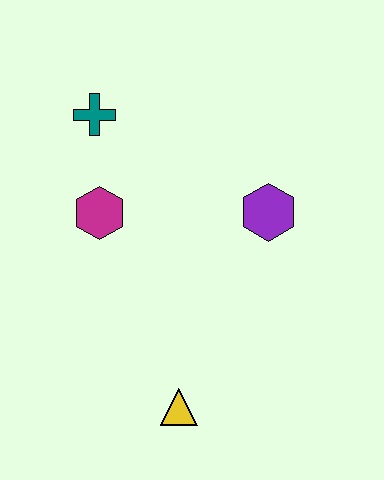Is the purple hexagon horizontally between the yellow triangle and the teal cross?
No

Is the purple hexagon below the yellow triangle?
No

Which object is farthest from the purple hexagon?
The yellow triangle is farthest from the purple hexagon.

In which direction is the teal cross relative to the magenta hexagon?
The teal cross is above the magenta hexagon.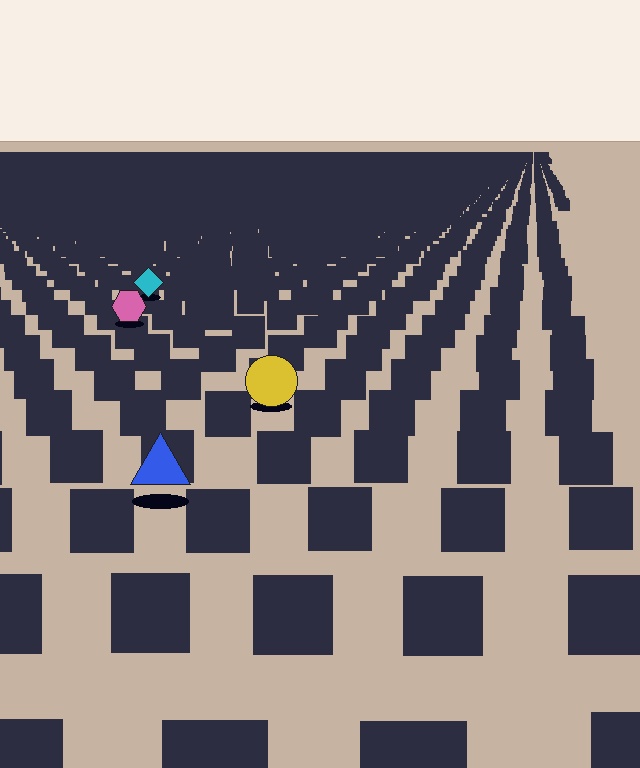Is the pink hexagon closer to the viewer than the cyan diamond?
Yes. The pink hexagon is closer — you can tell from the texture gradient: the ground texture is coarser near it.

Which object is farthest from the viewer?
The cyan diamond is farthest from the viewer. It appears smaller and the ground texture around it is denser.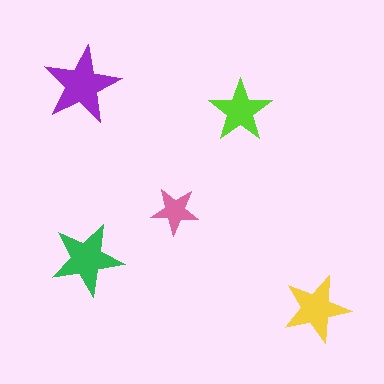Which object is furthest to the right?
The yellow star is rightmost.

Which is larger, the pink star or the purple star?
The purple one.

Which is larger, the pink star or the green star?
The green one.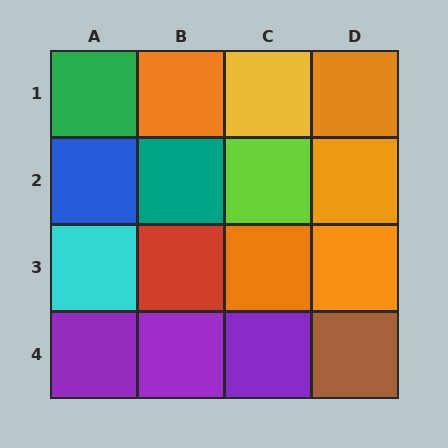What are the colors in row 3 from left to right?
Cyan, red, orange, orange.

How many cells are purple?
3 cells are purple.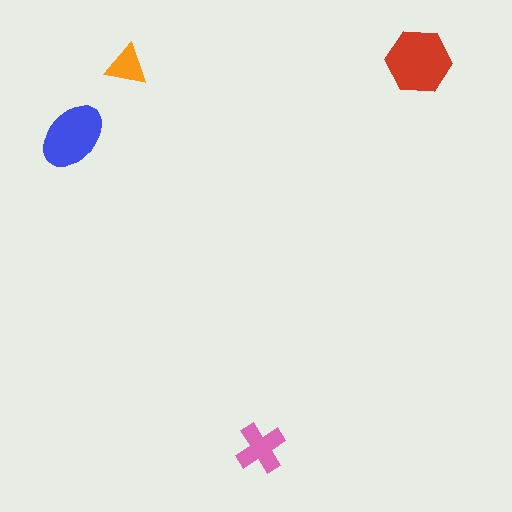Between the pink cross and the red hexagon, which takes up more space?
The red hexagon.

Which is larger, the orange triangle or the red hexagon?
The red hexagon.